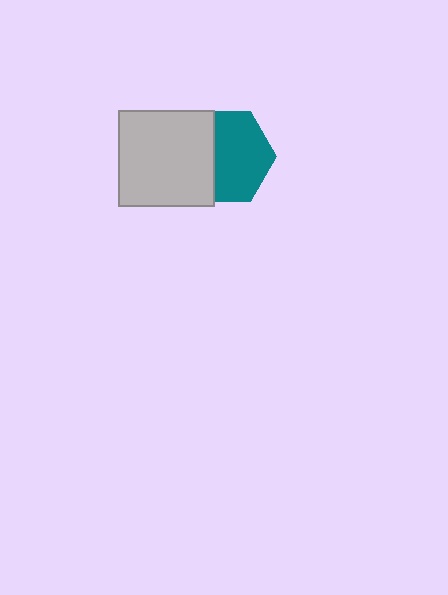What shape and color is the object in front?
The object in front is a light gray square.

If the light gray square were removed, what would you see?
You would see the complete teal hexagon.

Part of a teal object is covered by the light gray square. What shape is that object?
It is a hexagon.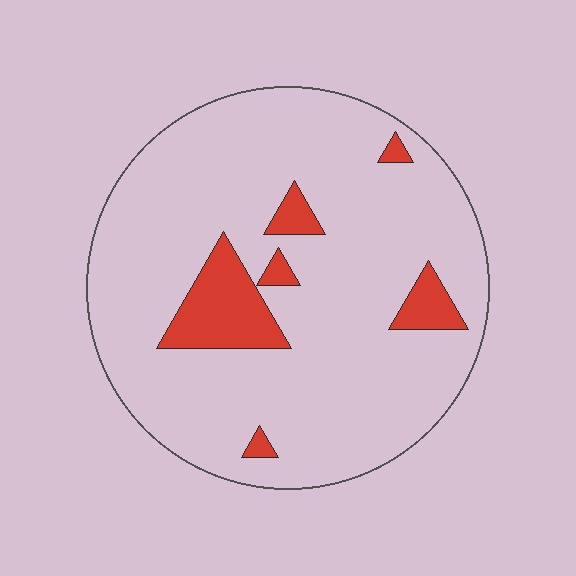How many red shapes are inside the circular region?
6.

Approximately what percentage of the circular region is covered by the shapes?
Approximately 10%.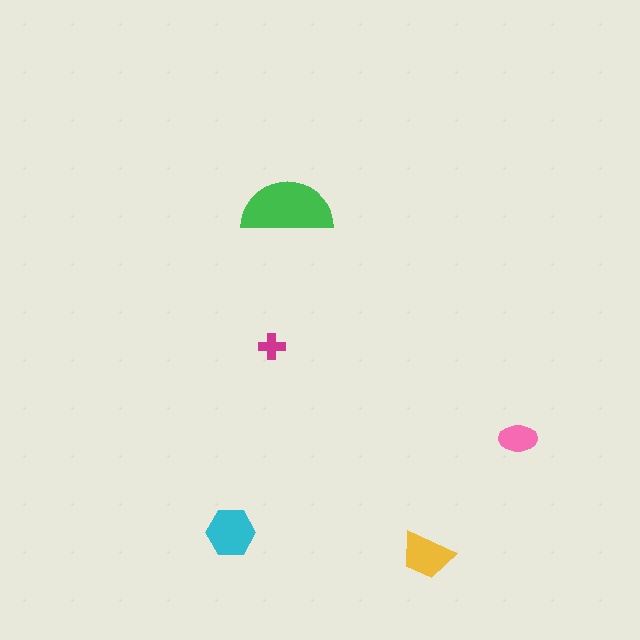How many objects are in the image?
There are 5 objects in the image.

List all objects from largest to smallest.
The green semicircle, the cyan hexagon, the yellow trapezoid, the pink ellipse, the magenta cross.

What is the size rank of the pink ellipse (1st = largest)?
4th.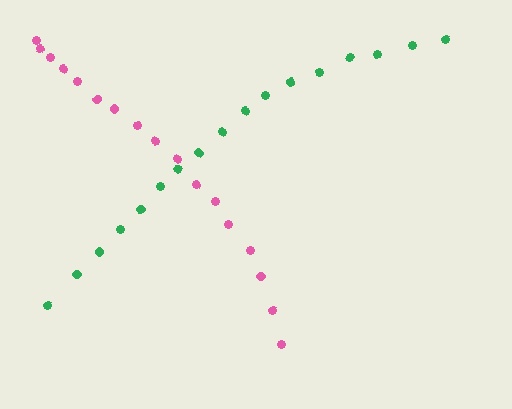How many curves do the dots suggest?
There are 2 distinct paths.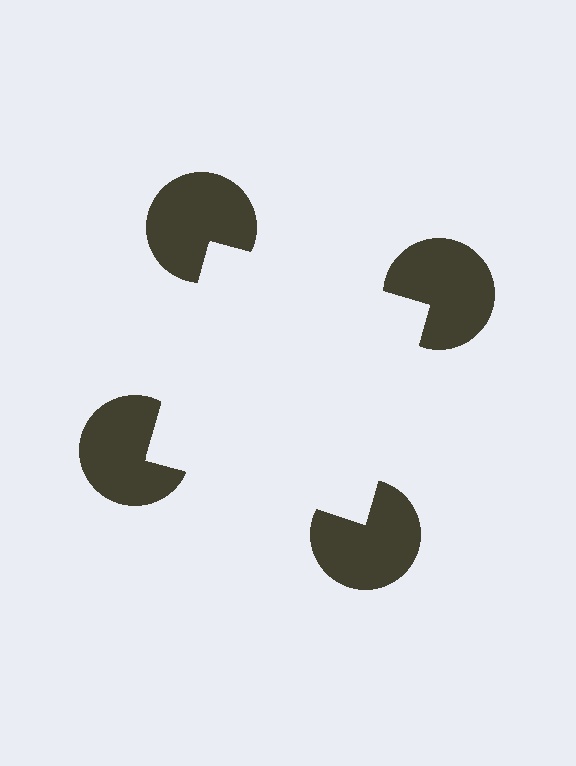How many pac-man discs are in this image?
There are 4 — one at each vertex of the illusory square.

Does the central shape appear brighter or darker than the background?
It typically appears slightly brighter than the background, even though no actual brightness change is drawn.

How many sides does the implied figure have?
4 sides.